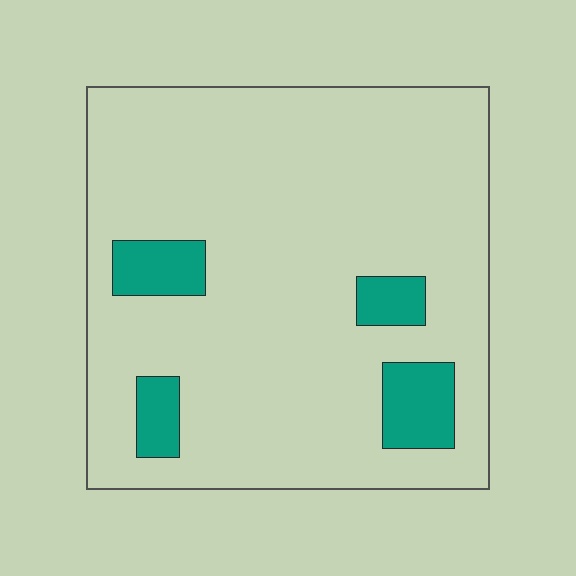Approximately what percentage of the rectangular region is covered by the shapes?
Approximately 10%.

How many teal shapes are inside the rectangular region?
4.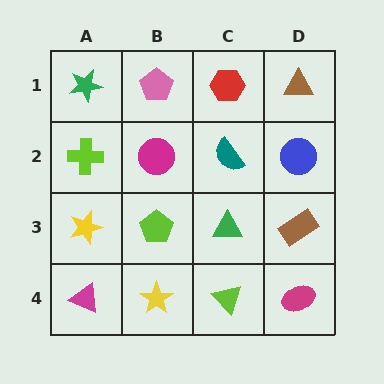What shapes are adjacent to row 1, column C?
A teal semicircle (row 2, column C), a pink pentagon (row 1, column B), a brown triangle (row 1, column D).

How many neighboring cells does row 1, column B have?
3.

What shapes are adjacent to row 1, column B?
A magenta circle (row 2, column B), a green star (row 1, column A), a red hexagon (row 1, column C).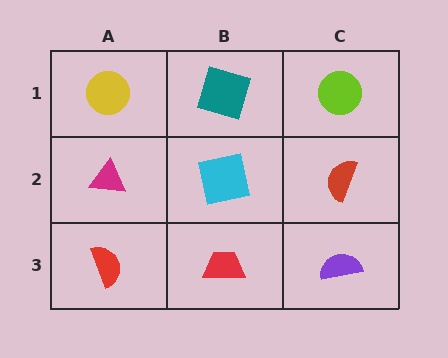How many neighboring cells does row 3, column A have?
2.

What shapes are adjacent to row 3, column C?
A red semicircle (row 2, column C), a red trapezoid (row 3, column B).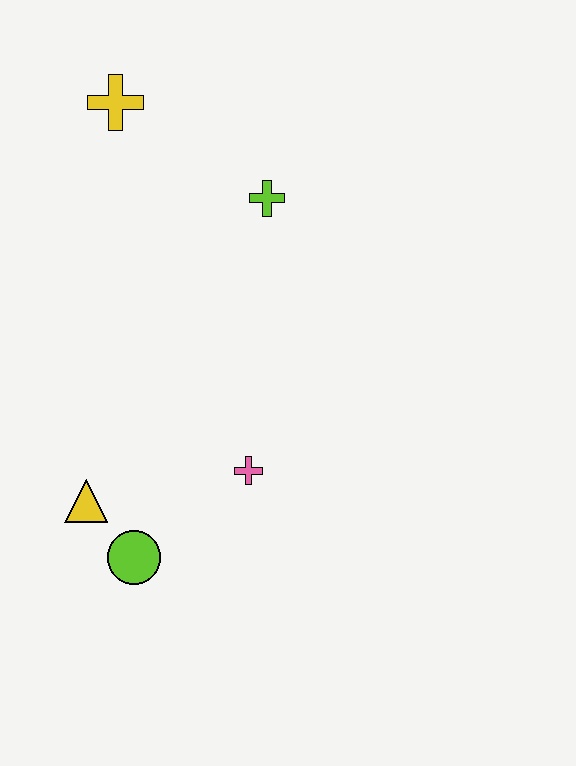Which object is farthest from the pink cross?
The yellow cross is farthest from the pink cross.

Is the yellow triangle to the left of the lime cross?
Yes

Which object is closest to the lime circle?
The yellow triangle is closest to the lime circle.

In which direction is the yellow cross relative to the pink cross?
The yellow cross is above the pink cross.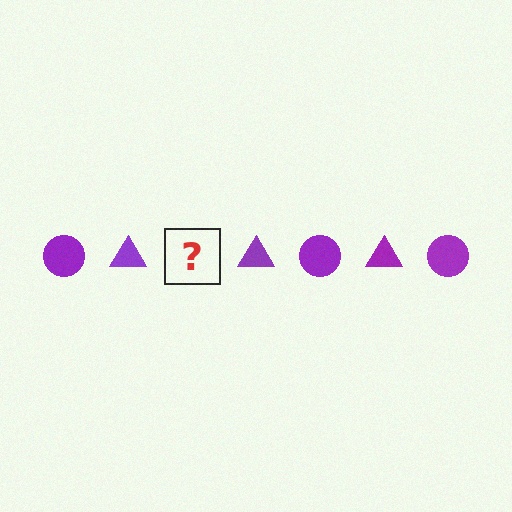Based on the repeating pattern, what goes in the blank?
The blank should be a purple circle.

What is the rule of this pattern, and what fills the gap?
The rule is that the pattern cycles through circle, triangle shapes in purple. The gap should be filled with a purple circle.